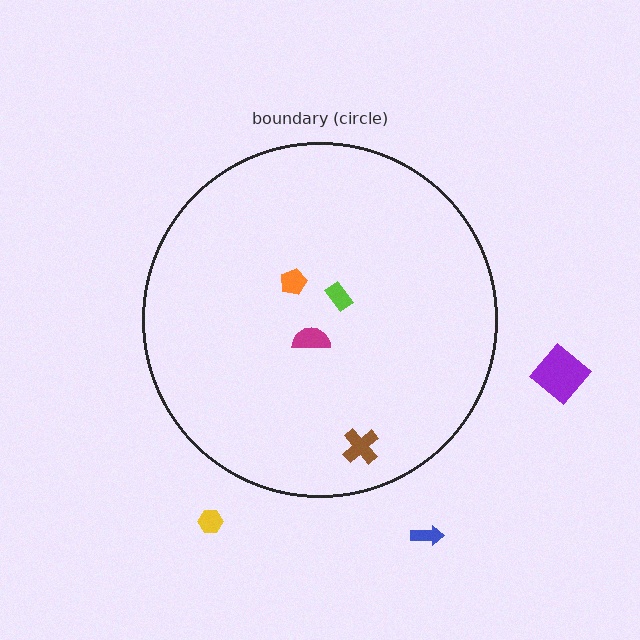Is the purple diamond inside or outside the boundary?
Outside.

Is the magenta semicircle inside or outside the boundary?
Inside.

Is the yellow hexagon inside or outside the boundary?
Outside.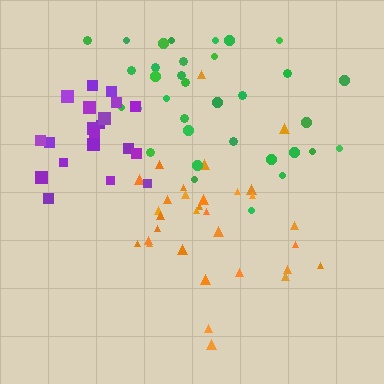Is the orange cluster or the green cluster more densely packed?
Orange.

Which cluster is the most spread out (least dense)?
Green.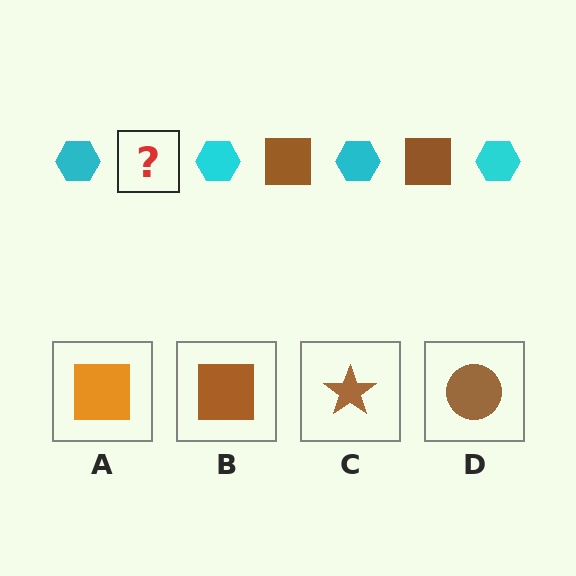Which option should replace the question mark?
Option B.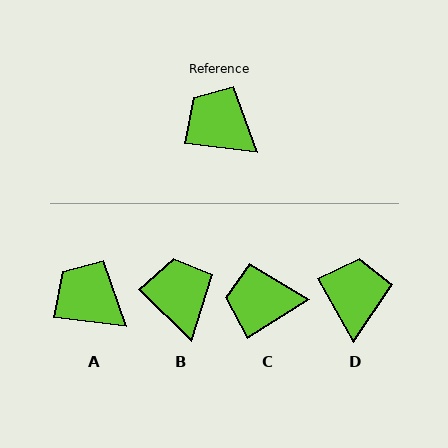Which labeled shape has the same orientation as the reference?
A.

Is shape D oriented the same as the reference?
No, it is off by about 54 degrees.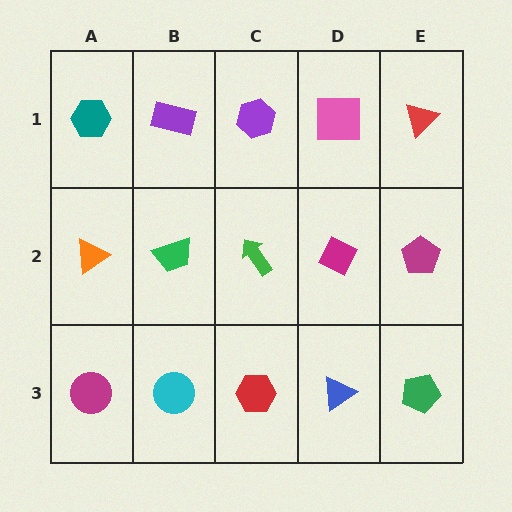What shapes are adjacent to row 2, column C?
A purple hexagon (row 1, column C), a red hexagon (row 3, column C), a green trapezoid (row 2, column B), a magenta diamond (row 2, column D).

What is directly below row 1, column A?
An orange triangle.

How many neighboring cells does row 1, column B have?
3.